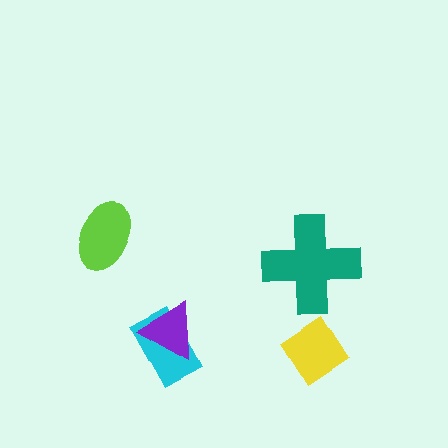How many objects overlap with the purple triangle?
1 object overlaps with the purple triangle.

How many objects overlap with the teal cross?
0 objects overlap with the teal cross.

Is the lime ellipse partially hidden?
No, no other shape covers it.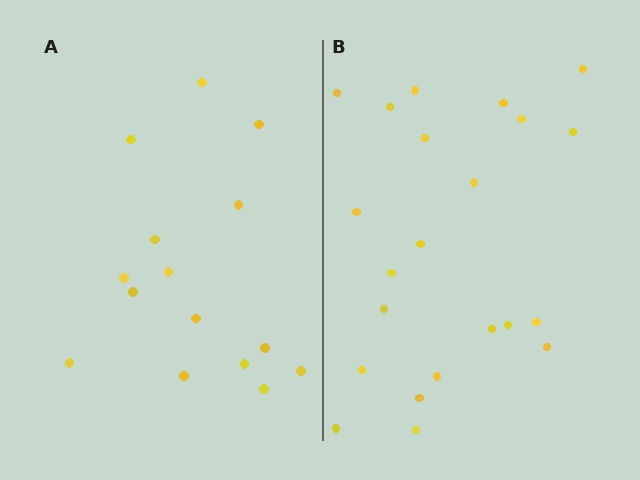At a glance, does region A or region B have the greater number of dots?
Region B (the right region) has more dots.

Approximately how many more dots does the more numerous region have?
Region B has roughly 8 or so more dots than region A.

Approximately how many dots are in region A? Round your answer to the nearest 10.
About 20 dots. (The exact count is 15, which rounds to 20.)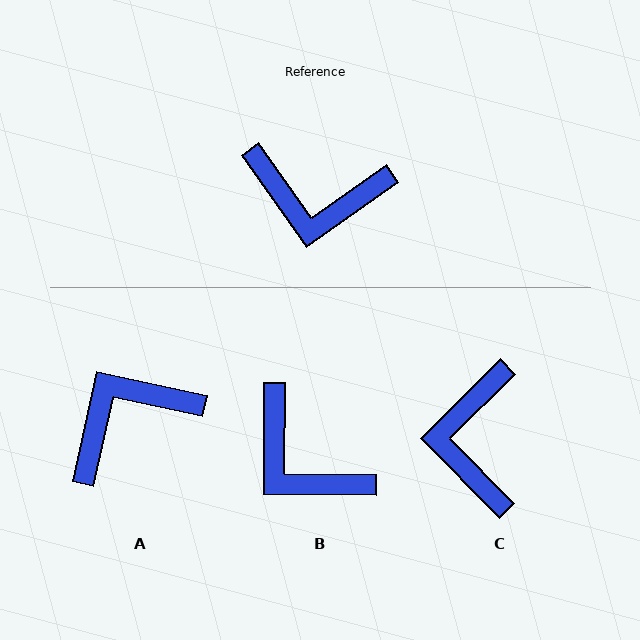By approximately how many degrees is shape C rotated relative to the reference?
Approximately 81 degrees clockwise.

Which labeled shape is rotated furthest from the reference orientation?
A, about 138 degrees away.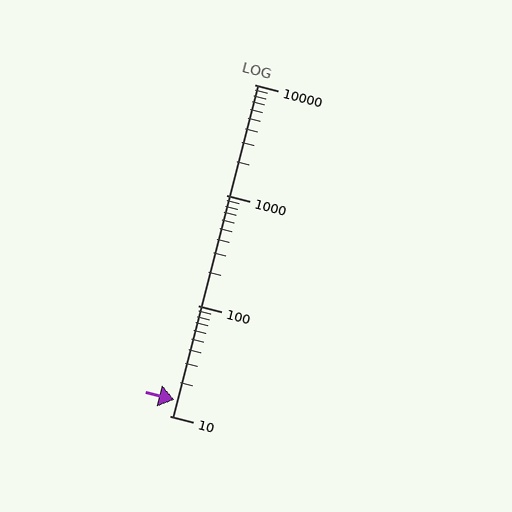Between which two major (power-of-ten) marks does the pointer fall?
The pointer is between 10 and 100.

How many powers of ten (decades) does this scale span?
The scale spans 3 decades, from 10 to 10000.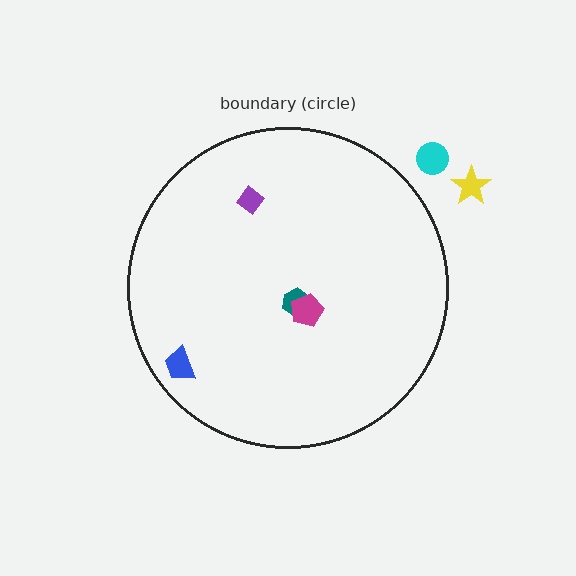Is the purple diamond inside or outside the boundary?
Inside.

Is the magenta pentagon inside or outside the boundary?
Inside.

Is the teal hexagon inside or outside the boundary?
Inside.